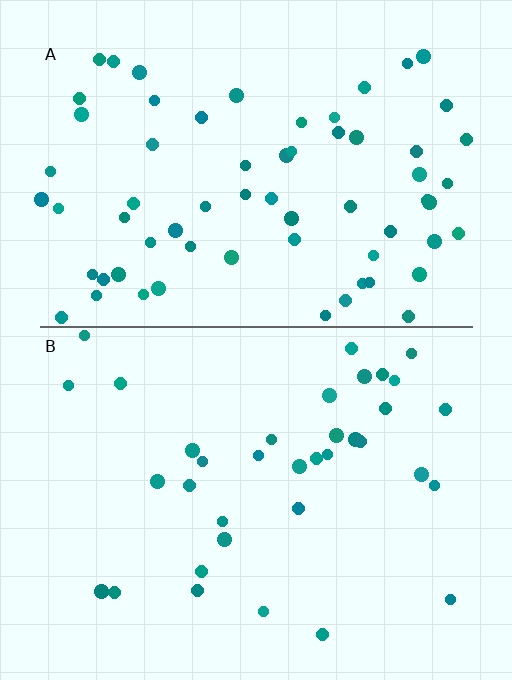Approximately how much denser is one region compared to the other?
Approximately 1.8× — region A over region B.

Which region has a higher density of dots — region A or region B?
A (the top).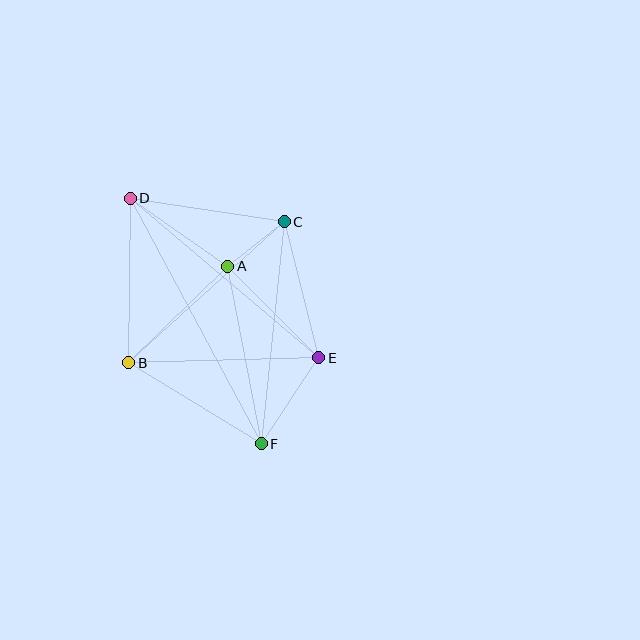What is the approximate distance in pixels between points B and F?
The distance between B and F is approximately 155 pixels.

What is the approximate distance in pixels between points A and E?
The distance between A and E is approximately 129 pixels.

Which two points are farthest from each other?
Points D and F are farthest from each other.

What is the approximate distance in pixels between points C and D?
The distance between C and D is approximately 156 pixels.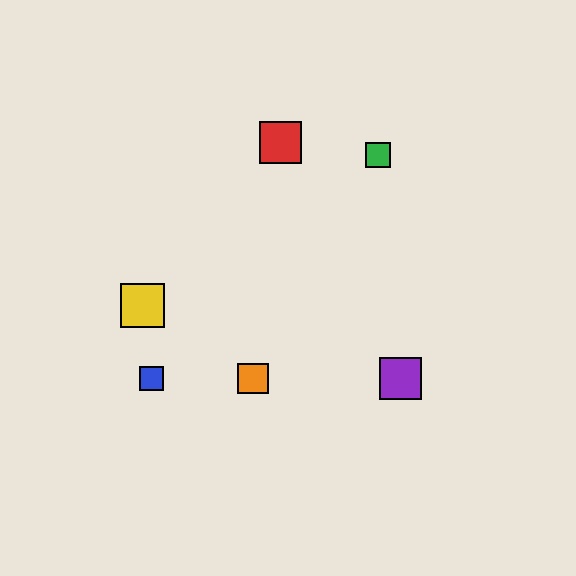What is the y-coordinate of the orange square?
The orange square is at y≈379.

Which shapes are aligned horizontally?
The blue square, the purple square, the orange square are aligned horizontally.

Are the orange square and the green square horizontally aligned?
No, the orange square is at y≈379 and the green square is at y≈155.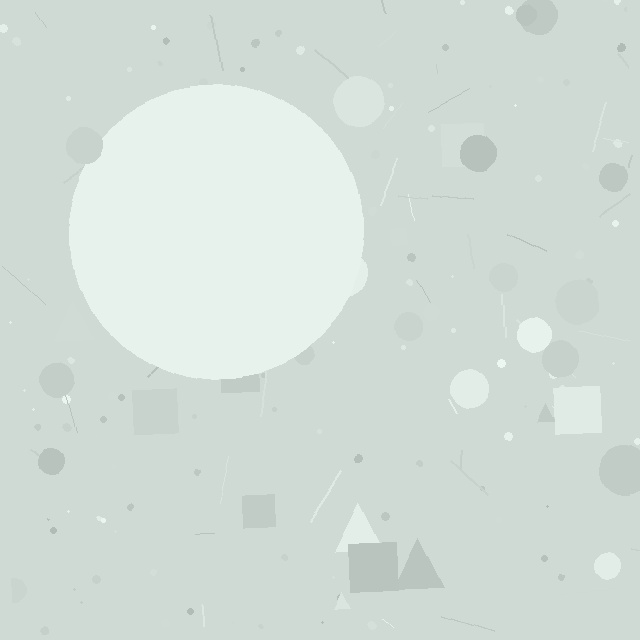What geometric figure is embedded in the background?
A circle is embedded in the background.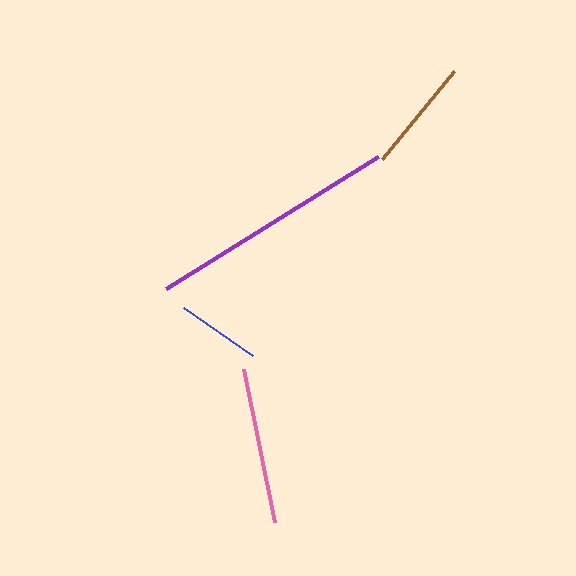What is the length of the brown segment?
The brown segment is approximately 114 pixels long.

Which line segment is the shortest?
The blue line is the shortest at approximately 83 pixels.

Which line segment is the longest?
The purple line is the longest at approximately 250 pixels.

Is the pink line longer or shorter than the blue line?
The pink line is longer than the blue line.